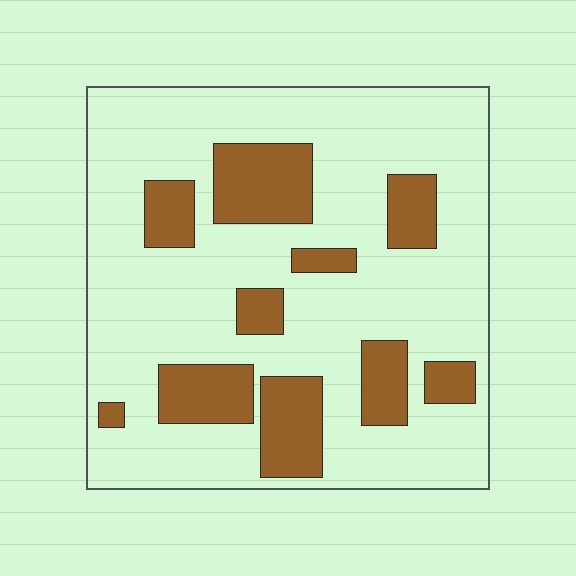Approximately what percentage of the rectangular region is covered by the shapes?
Approximately 25%.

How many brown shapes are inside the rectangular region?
10.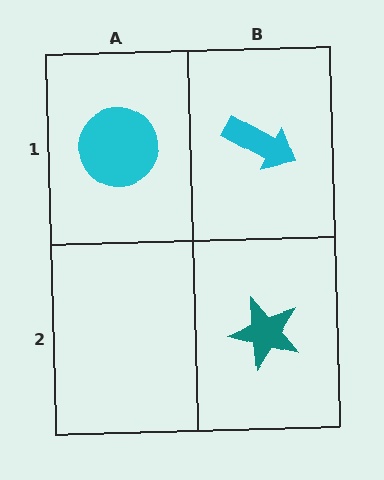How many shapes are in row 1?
2 shapes.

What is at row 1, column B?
A cyan arrow.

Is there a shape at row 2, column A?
No, that cell is empty.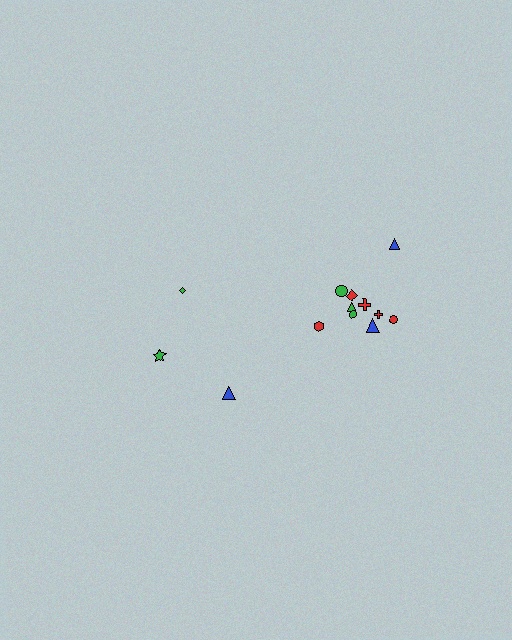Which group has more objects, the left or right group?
The right group.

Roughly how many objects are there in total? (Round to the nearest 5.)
Roughly 15 objects in total.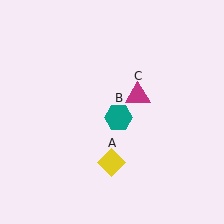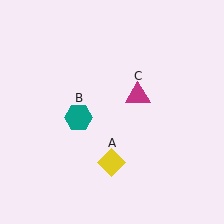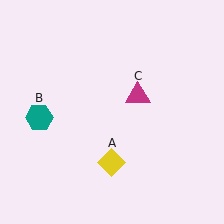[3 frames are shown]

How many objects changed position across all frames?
1 object changed position: teal hexagon (object B).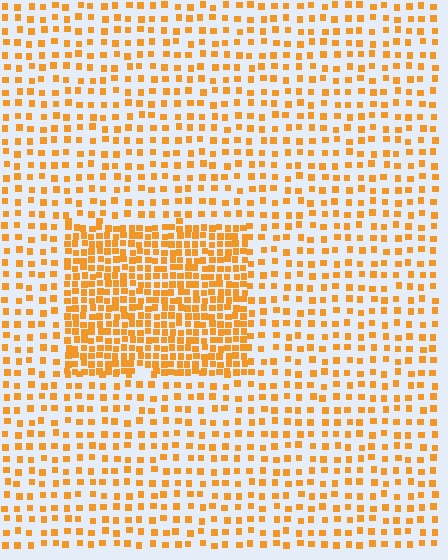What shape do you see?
I see a rectangle.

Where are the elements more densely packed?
The elements are more densely packed inside the rectangle boundary.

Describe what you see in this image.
The image contains small orange elements arranged at two different densities. A rectangle-shaped region is visible where the elements are more densely packed than the surrounding area.